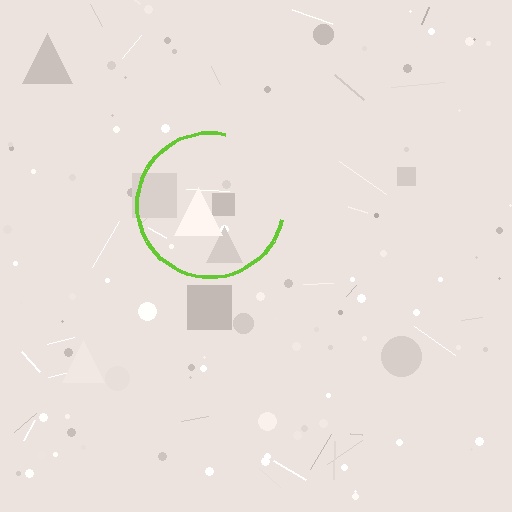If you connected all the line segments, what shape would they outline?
They would outline a circle.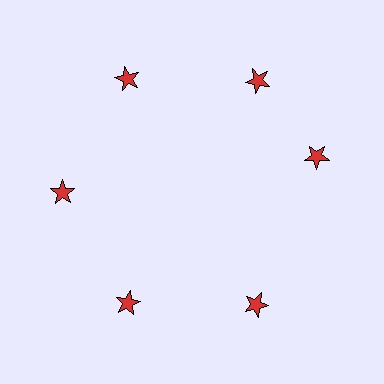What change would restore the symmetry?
The symmetry would be restored by rotating it back into even spacing with its neighbors so that all 6 stars sit at equal angles and equal distance from the center.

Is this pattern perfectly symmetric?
No. The 6 red stars are arranged in a ring, but one element near the 3 o'clock position is rotated out of alignment along the ring, breaking the 6-fold rotational symmetry.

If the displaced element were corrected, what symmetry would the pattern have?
It would have 6-fold rotational symmetry — the pattern would map onto itself every 60 degrees.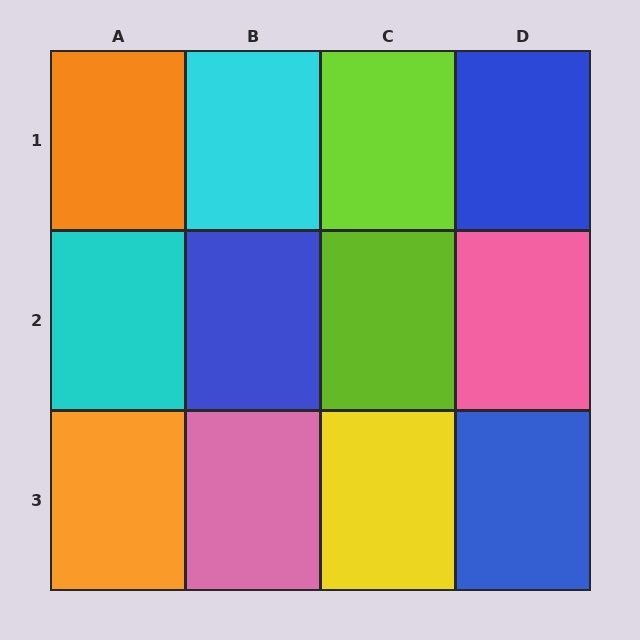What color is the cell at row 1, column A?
Orange.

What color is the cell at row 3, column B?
Pink.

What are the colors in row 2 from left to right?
Cyan, blue, lime, pink.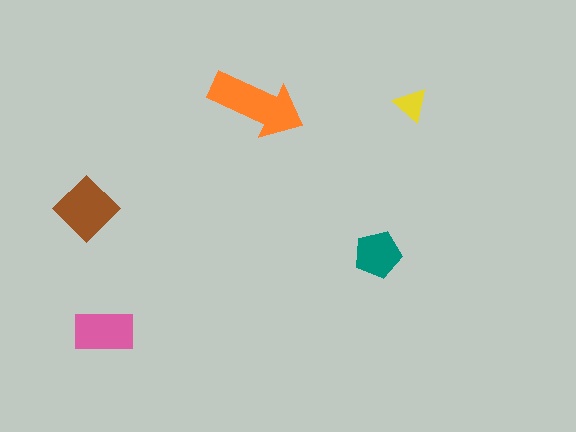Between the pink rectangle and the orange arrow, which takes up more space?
The orange arrow.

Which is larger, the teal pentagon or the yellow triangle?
The teal pentagon.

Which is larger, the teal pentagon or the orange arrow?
The orange arrow.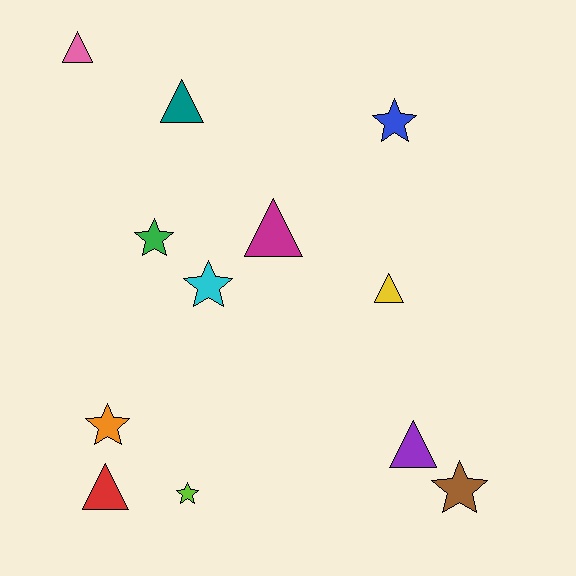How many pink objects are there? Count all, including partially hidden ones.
There is 1 pink object.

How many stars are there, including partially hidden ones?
There are 6 stars.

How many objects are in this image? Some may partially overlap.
There are 12 objects.